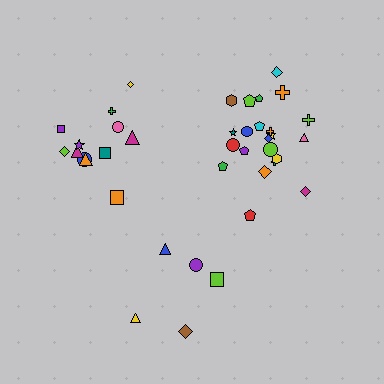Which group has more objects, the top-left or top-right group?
The top-right group.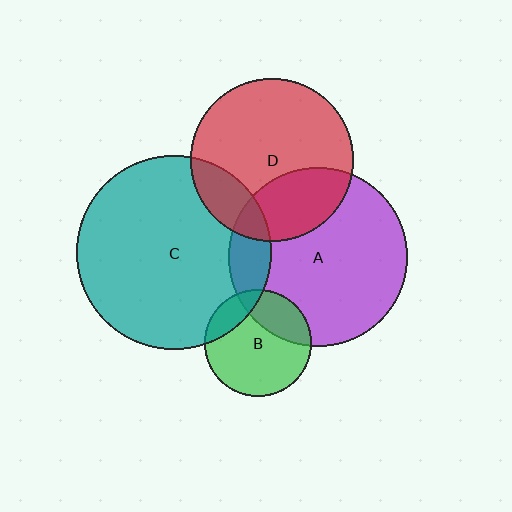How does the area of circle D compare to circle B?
Approximately 2.3 times.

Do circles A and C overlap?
Yes.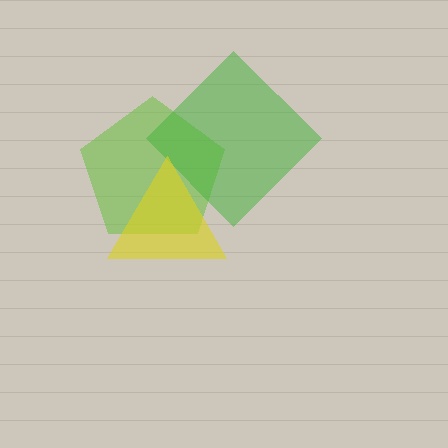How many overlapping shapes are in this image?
There are 3 overlapping shapes in the image.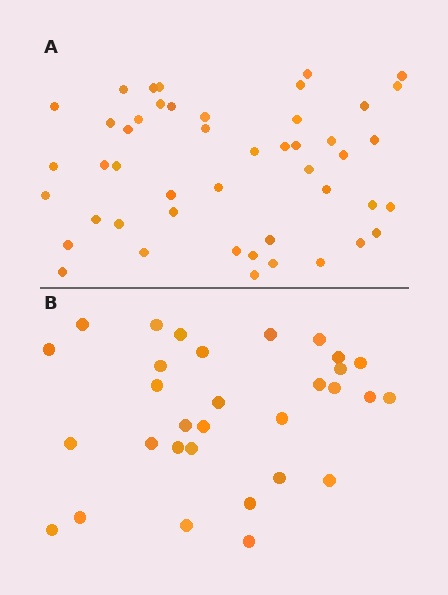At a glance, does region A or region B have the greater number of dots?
Region A (the top region) has more dots.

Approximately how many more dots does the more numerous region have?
Region A has approximately 15 more dots than region B.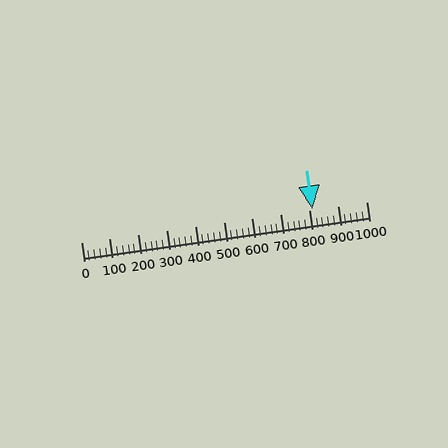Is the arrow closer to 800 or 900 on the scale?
The arrow is closer to 800.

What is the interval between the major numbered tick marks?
The major tick marks are spaced 100 units apart.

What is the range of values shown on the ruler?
The ruler shows values from 0 to 1000.